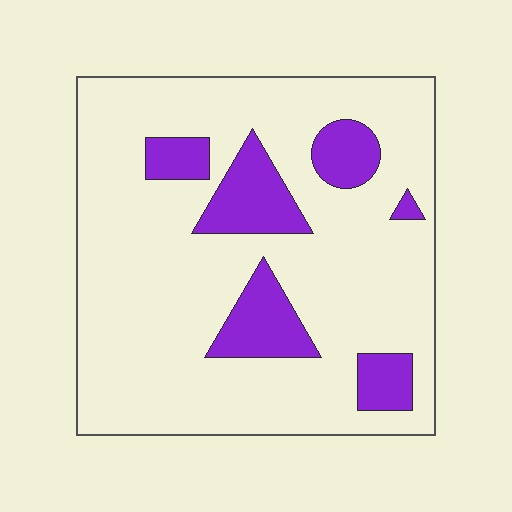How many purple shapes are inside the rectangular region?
6.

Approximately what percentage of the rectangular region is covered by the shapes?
Approximately 20%.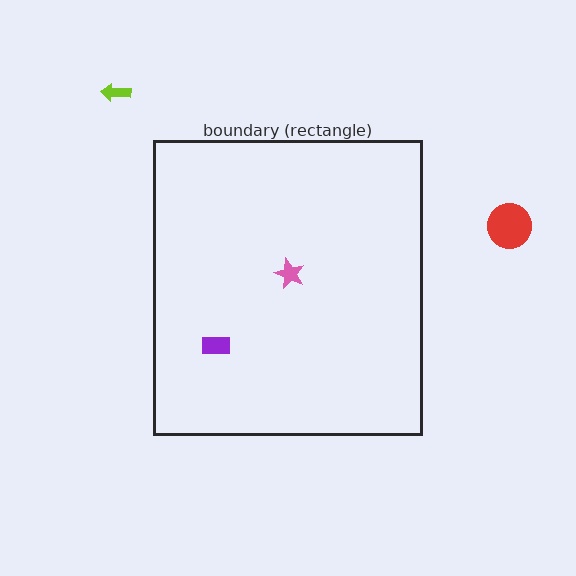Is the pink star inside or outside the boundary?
Inside.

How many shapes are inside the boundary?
2 inside, 2 outside.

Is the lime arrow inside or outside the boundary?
Outside.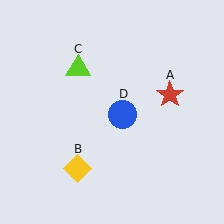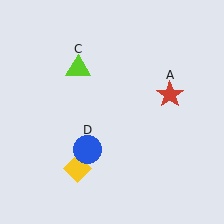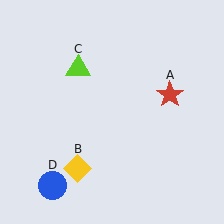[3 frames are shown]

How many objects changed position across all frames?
1 object changed position: blue circle (object D).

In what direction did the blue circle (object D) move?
The blue circle (object D) moved down and to the left.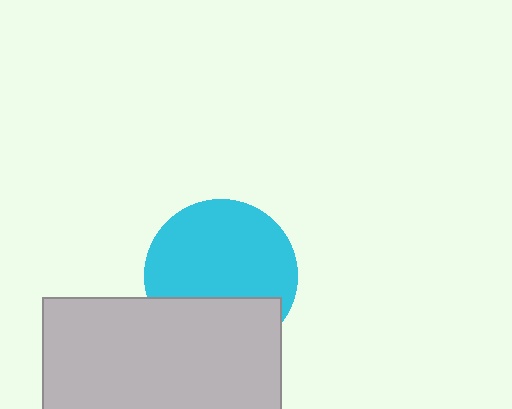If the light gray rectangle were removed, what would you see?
You would see the complete cyan circle.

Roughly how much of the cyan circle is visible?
Most of it is visible (roughly 69%).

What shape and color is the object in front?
The object in front is a light gray rectangle.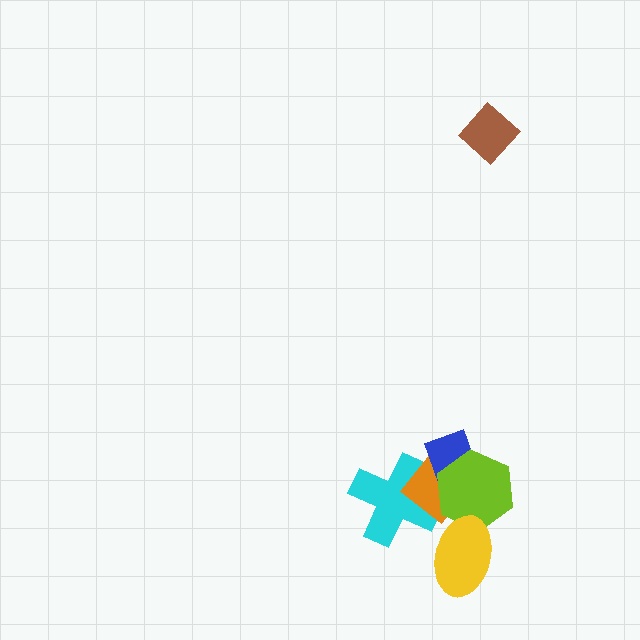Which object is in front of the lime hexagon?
The yellow ellipse is in front of the lime hexagon.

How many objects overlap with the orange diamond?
3 objects overlap with the orange diamond.